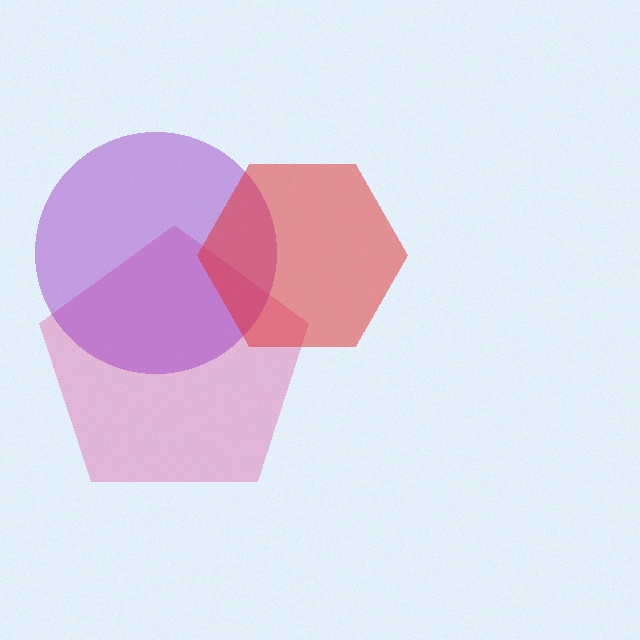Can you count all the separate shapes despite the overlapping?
Yes, there are 3 separate shapes.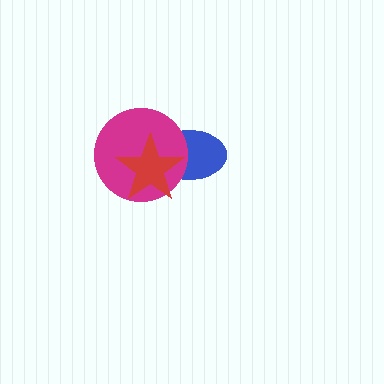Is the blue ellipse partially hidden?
Yes, it is partially covered by another shape.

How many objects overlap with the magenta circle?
2 objects overlap with the magenta circle.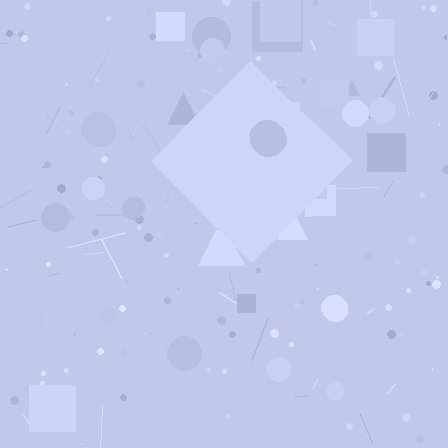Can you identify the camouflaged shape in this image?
The camouflaged shape is a diamond.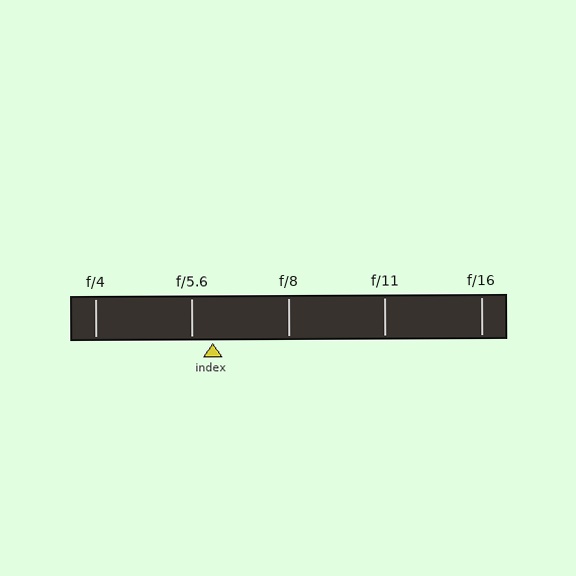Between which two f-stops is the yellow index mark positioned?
The index mark is between f/5.6 and f/8.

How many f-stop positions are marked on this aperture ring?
There are 5 f-stop positions marked.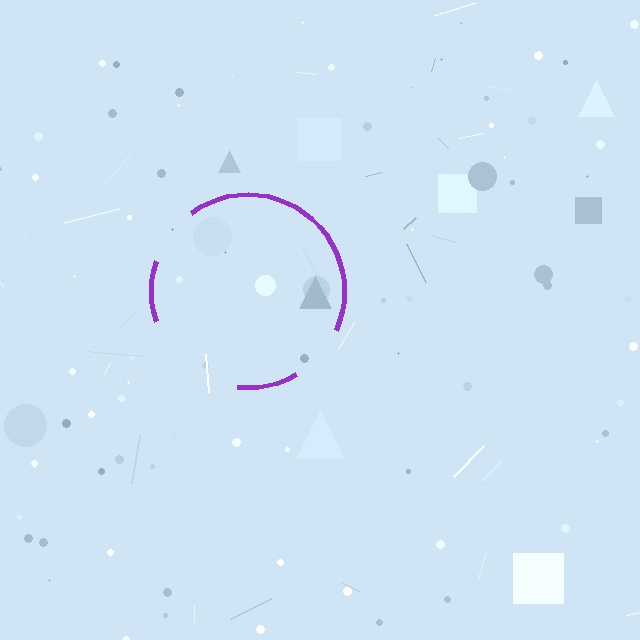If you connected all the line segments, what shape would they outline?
They would outline a circle.